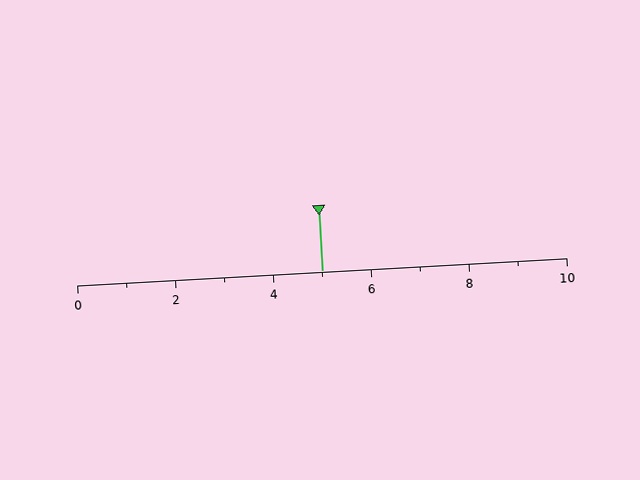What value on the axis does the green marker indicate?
The marker indicates approximately 5.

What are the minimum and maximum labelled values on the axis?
The axis runs from 0 to 10.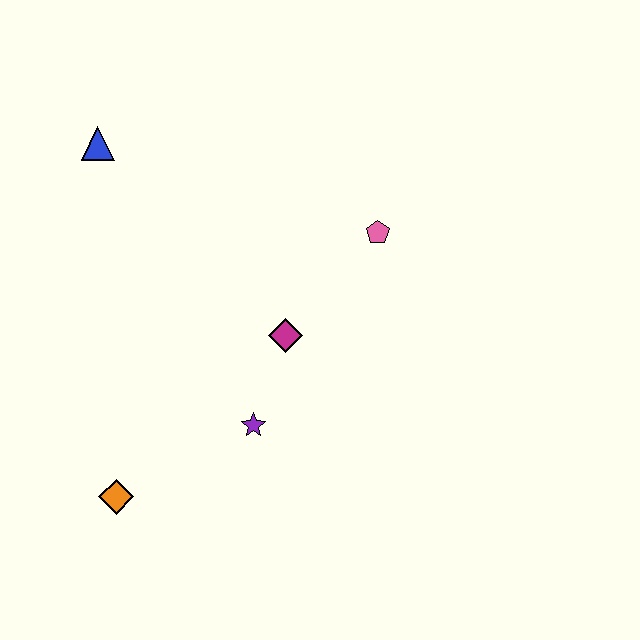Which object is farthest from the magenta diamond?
The blue triangle is farthest from the magenta diamond.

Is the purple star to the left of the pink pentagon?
Yes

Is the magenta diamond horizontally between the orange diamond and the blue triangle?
No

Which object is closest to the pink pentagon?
The magenta diamond is closest to the pink pentagon.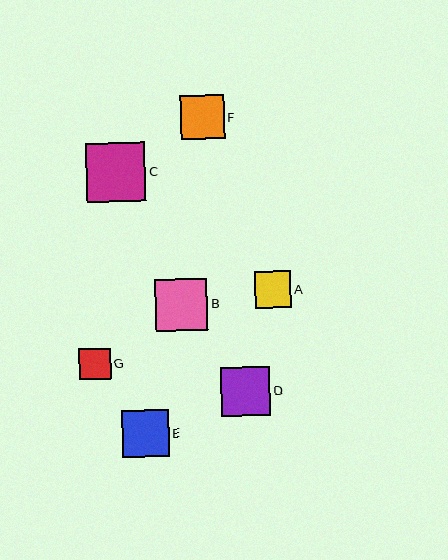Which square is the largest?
Square C is the largest with a size of approximately 59 pixels.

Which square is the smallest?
Square G is the smallest with a size of approximately 31 pixels.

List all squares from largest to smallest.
From largest to smallest: C, B, D, E, F, A, G.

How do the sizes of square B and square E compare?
Square B and square E are approximately the same size.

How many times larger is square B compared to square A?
Square B is approximately 1.4 times the size of square A.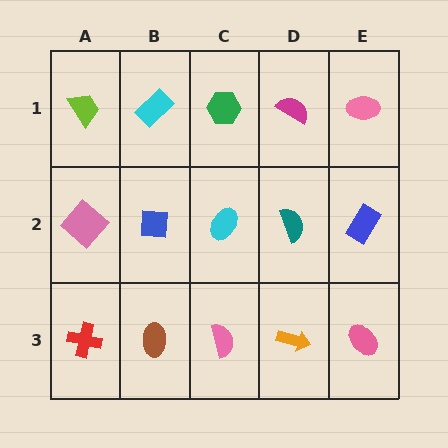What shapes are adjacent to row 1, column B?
A blue square (row 2, column B), a lime trapezoid (row 1, column A), a green hexagon (row 1, column C).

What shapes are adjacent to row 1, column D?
A teal semicircle (row 2, column D), a green hexagon (row 1, column C), a pink ellipse (row 1, column E).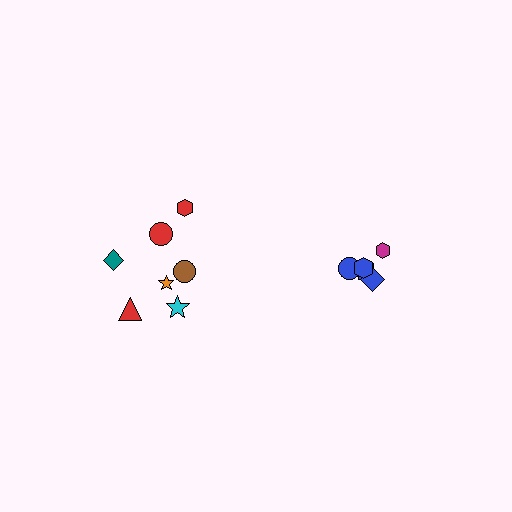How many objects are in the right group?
There are 5 objects.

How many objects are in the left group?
There are 7 objects.